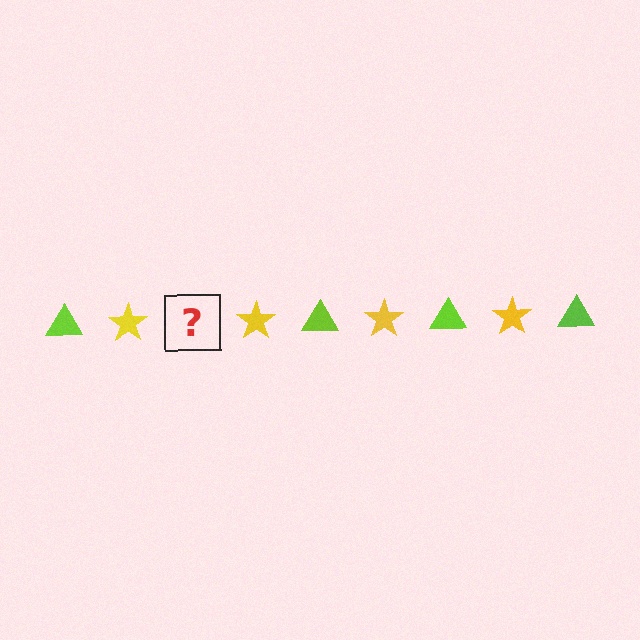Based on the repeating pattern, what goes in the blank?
The blank should be a lime triangle.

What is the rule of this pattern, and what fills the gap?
The rule is that the pattern alternates between lime triangle and yellow star. The gap should be filled with a lime triangle.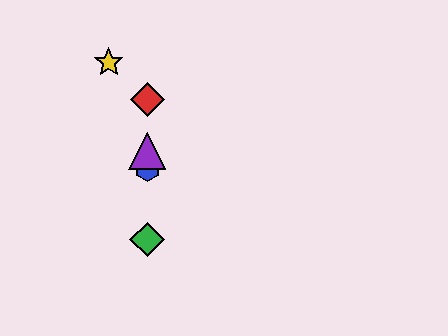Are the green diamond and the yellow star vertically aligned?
No, the green diamond is at x≈147 and the yellow star is at x≈109.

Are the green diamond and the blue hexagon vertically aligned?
Yes, both are at x≈147.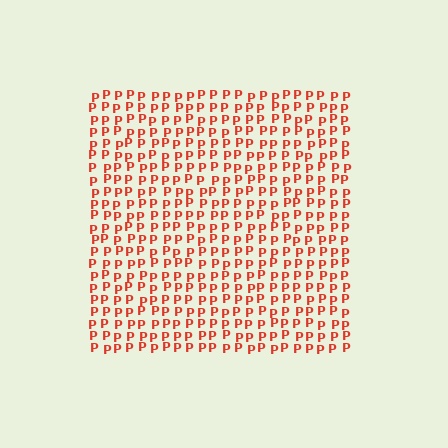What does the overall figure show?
The overall figure shows a square.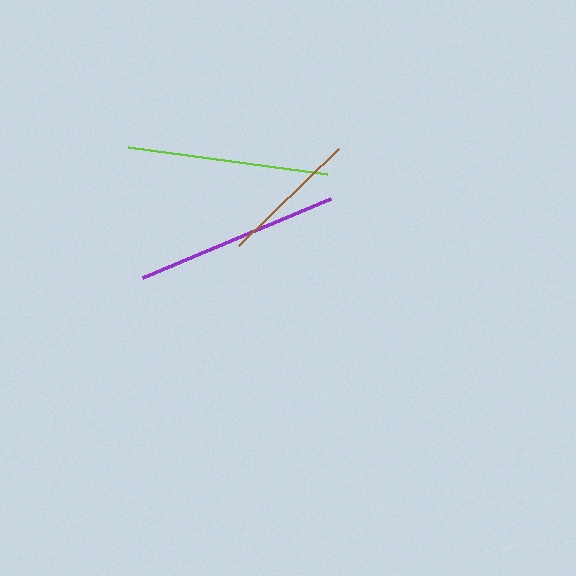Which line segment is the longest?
The purple line is the longest at approximately 204 pixels.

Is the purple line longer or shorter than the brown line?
The purple line is longer than the brown line.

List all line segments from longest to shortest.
From longest to shortest: purple, lime, brown.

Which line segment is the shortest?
The brown line is the shortest at approximately 139 pixels.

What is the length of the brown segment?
The brown segment is approximately 139 pixels long.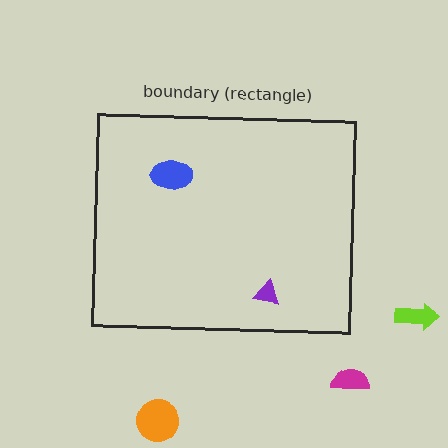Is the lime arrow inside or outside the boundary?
Outside.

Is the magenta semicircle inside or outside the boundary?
Outside.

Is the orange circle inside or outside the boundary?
Outside.